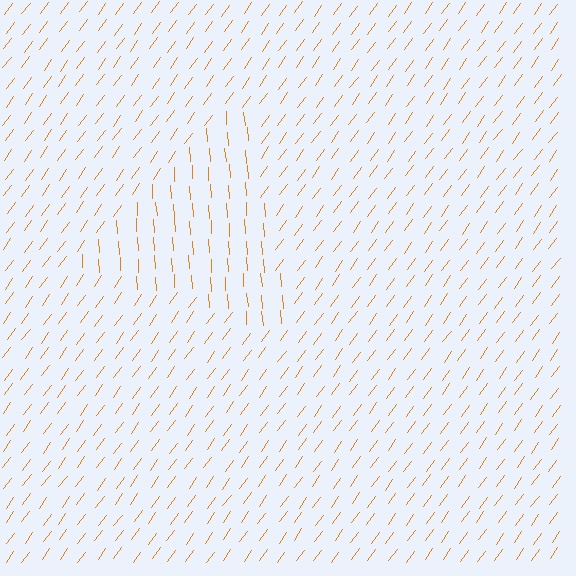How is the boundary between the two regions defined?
The boundary is defined purely by a change in line orientation (approximately 39 degrees difference). All lines are the same color and thickness.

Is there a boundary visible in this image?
Yes, there is a texture boundary formed by a change in line orientation.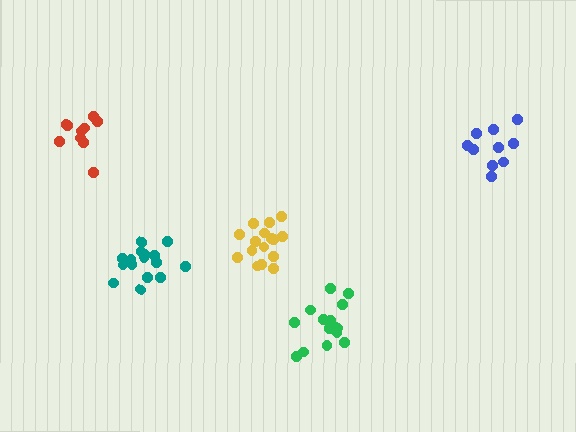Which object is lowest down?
The green cluster is bottommost.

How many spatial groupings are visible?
There are 5 spatial groupings.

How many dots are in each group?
Group 1: 10 dots, Group 2: 16 dots, Group 3: 16 dots, Group 4: 10 dots, Group 5: 16 dots (68 total).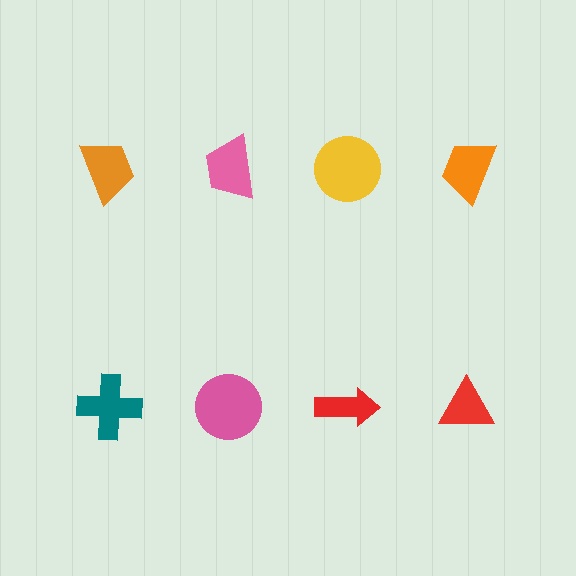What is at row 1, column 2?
A pink trapezoid.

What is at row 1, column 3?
A yellow circle.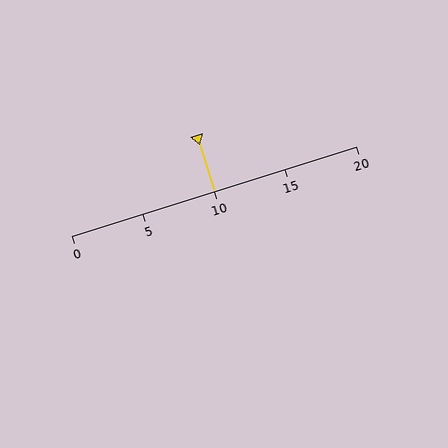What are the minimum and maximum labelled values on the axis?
The axis runs from 0 to 20.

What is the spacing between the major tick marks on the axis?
The major ticks are spaced 5 apart.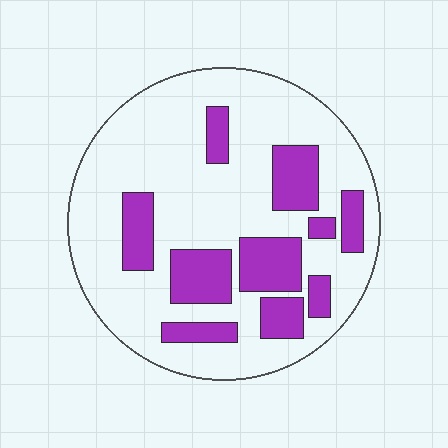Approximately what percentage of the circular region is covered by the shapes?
Approximately 25%.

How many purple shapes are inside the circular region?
10.